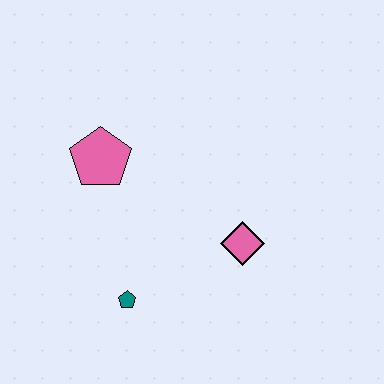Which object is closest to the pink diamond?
The teal pentagon is closest to the pink diamond.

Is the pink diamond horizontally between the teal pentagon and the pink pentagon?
No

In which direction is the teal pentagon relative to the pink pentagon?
The teal pentagon is below the pink pentagon.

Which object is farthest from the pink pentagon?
The pink diamond is farthest from the pink pentagon.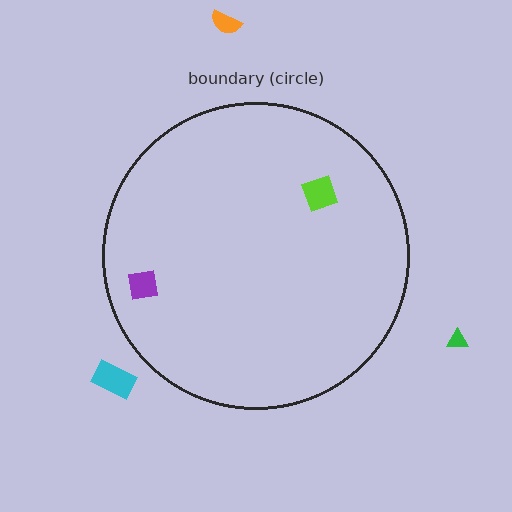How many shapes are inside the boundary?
2 inside, 3 outside.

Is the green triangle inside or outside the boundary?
Outside.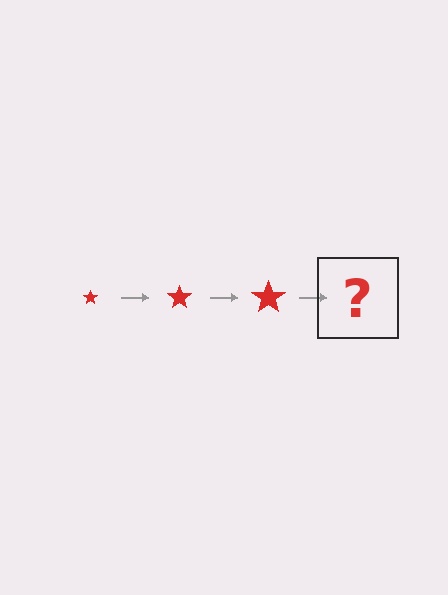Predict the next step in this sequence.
The next step is a red star, larger than the previous one.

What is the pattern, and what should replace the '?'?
The pattern is that the star gets progressively larger each step. The '?' should be a red star, larger than the previous one.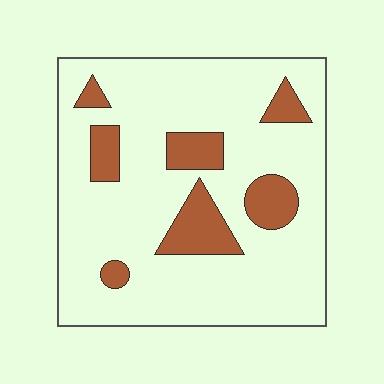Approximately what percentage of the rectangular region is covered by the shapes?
Approximately 15%.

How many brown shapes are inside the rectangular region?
7.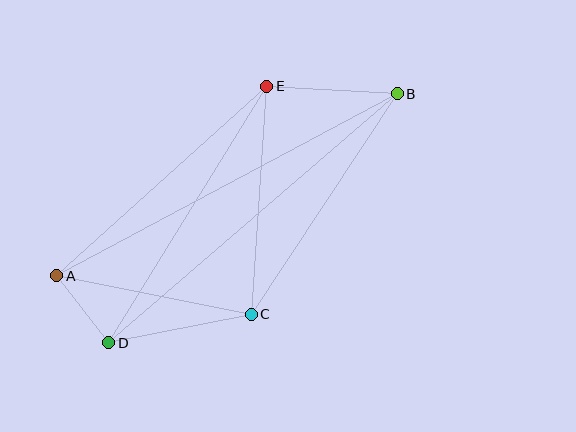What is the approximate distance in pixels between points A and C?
The distance between A and C is approximately 198 pixels.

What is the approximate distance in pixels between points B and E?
The distance between B and E is approximately 131 pixels.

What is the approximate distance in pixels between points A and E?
The distance between A and E is approximately 283 pixels.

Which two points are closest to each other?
Points A and D are closest to each other.